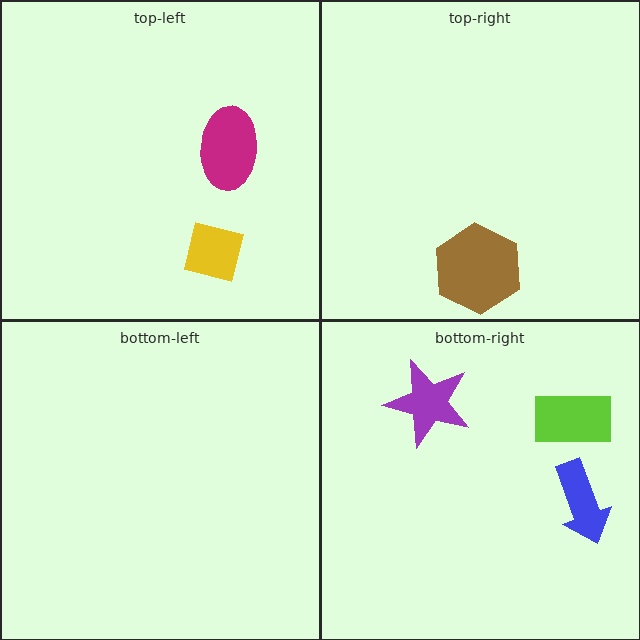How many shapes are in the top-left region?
2.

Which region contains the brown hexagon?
The top-right region.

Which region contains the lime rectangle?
The bottom-right region.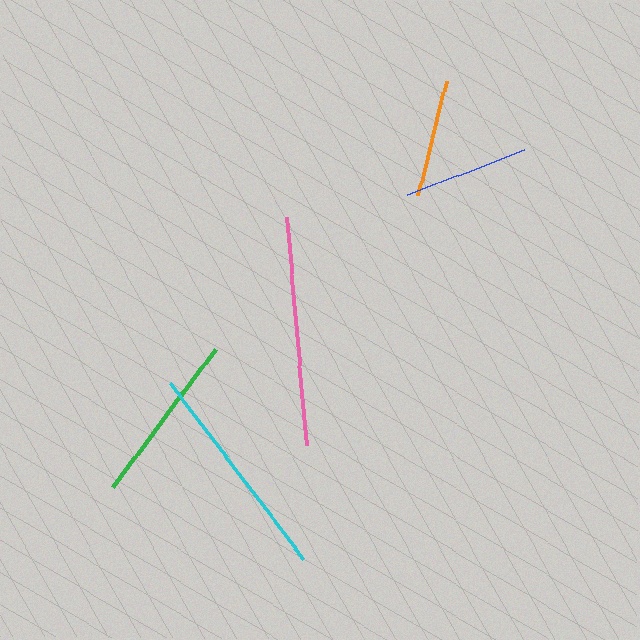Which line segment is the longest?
The pink line is the longest at approximately 229 pixels.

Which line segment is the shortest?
The orange line is the shortest at approximately 117 pixels.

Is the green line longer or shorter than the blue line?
The green line is longer than the blue line.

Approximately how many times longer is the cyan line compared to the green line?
The cyan line is approximately 1.3 times the length of the green line.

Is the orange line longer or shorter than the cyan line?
The cyan line is longer than the orange line.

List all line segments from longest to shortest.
From longest to shortest: pink, cyan, green, blue, orange.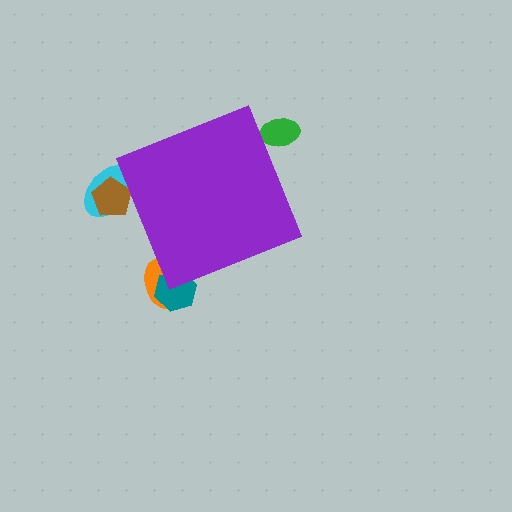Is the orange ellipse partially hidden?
Yes, the orange ellipse is partially hidden behind the purple diamond.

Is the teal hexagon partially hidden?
Yes, the teal hexagon is partially hidden behind the purple diamond.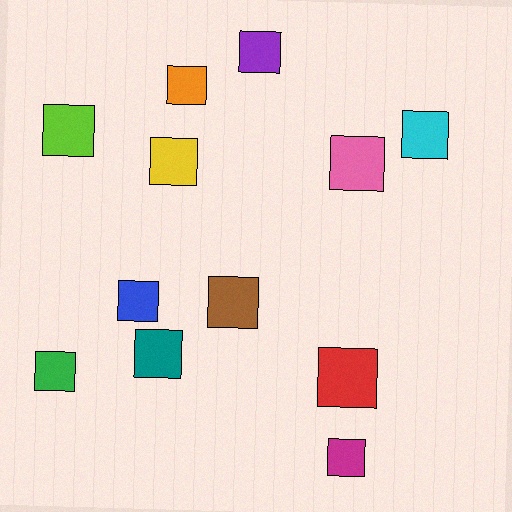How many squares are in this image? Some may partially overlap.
There are 12 squares.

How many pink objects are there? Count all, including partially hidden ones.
There is 1 pink object.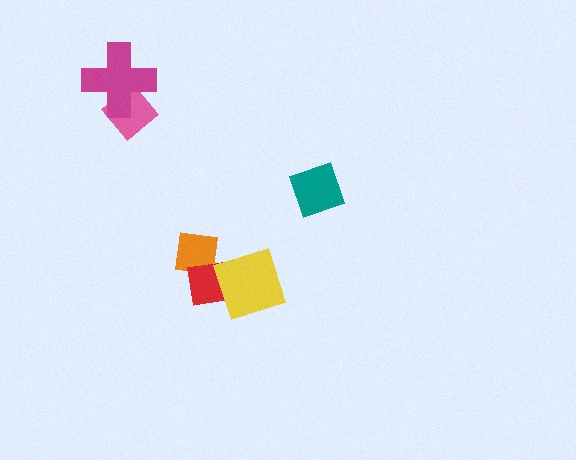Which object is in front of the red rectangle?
The yellow square is in front of the red rectangle.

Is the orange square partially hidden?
Yes, it is partially covered by another shape.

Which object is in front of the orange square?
The red rectangle is in front of the orange square.